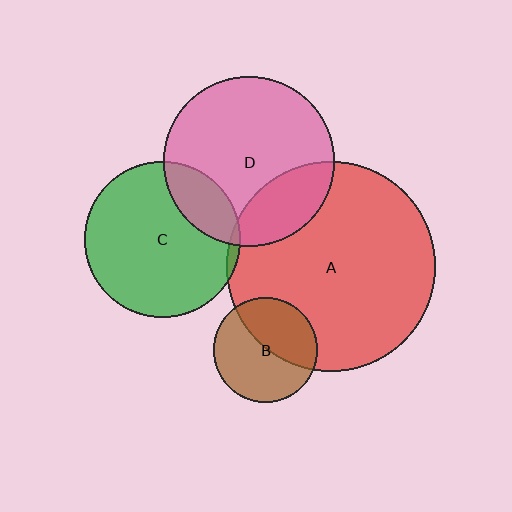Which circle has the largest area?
Circle A (red).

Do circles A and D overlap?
Yes.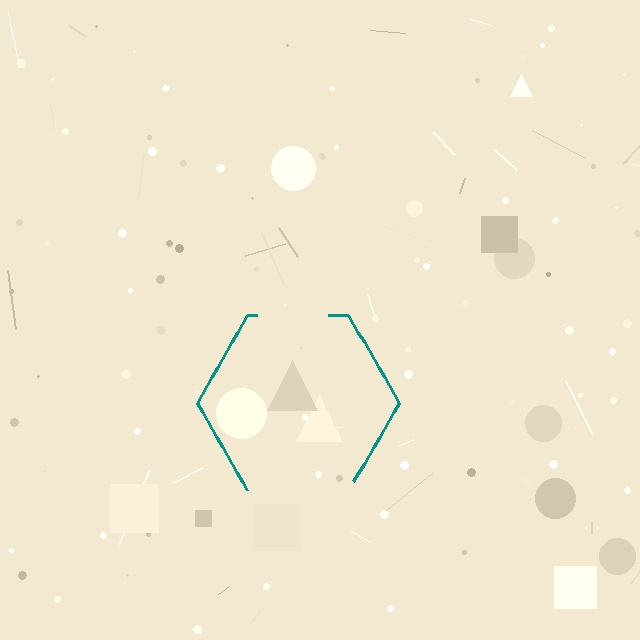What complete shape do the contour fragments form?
The contour fragments form a hexagon.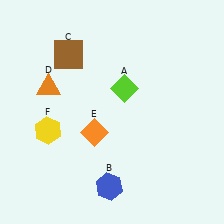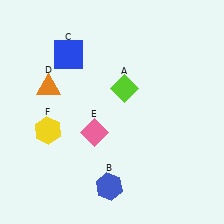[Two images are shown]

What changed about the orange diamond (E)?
In Image 1, E is orange. In Image 2, it changed to pink.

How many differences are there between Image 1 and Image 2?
There are 2 differences between the two images.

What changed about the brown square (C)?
In Image 1, C is brown. In Image 2, it changed to blue.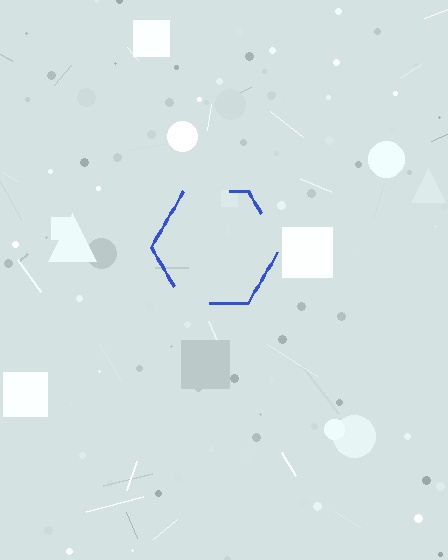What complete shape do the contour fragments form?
The contour fragments form a hexagon.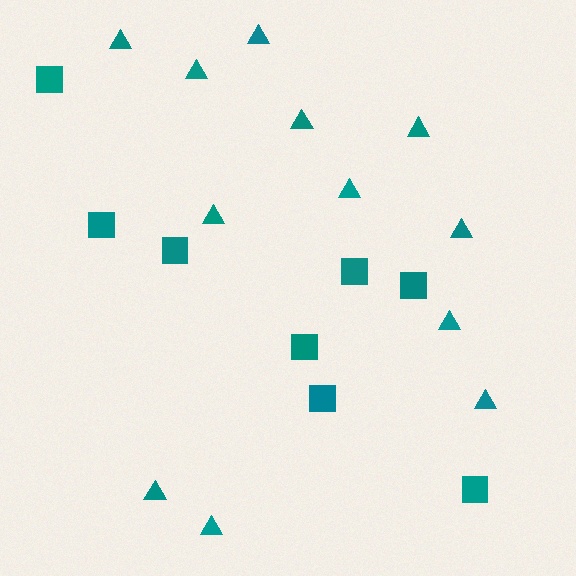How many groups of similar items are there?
There are 2 groups: one group of squares (8) and one group of triangles (12).